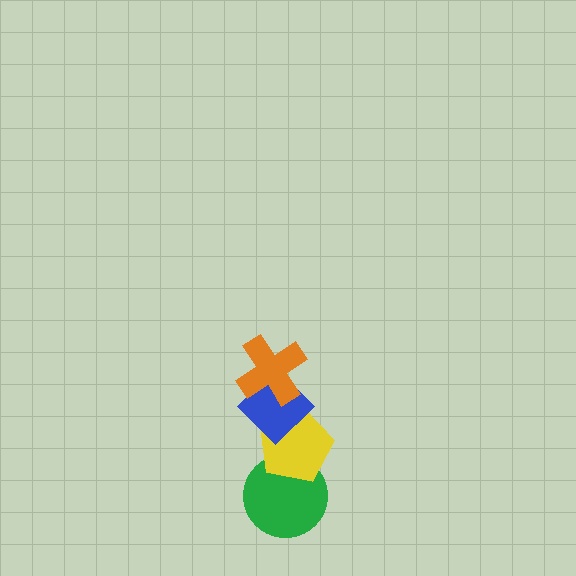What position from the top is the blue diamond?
The blue diamond is 2nd from the top.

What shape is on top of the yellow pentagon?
The blue diamond is on top of the yellow pentagon.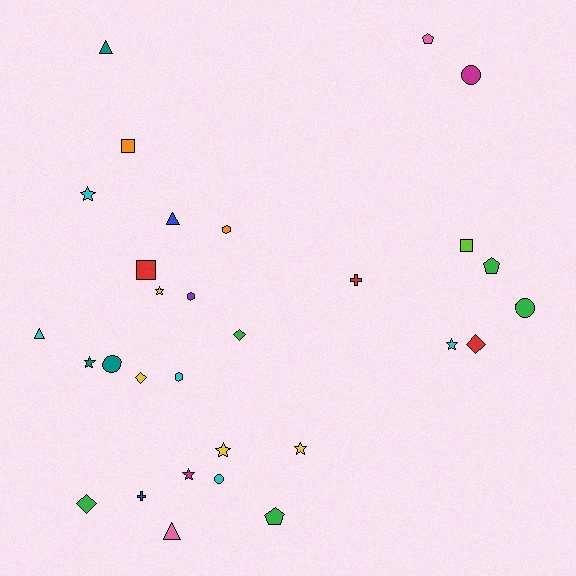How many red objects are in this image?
There are 3 red objects.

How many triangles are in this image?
There are 4 triangles.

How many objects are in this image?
There are 30 objects.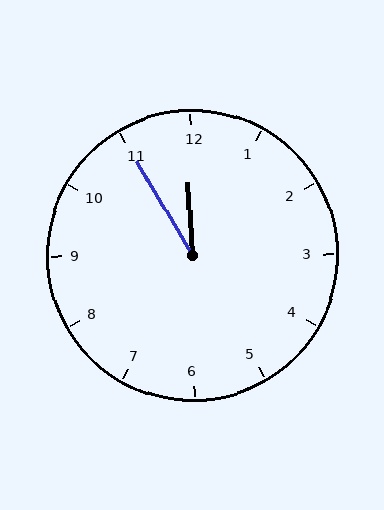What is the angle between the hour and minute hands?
Approximately 28 degrees.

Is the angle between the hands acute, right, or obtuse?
It is acute.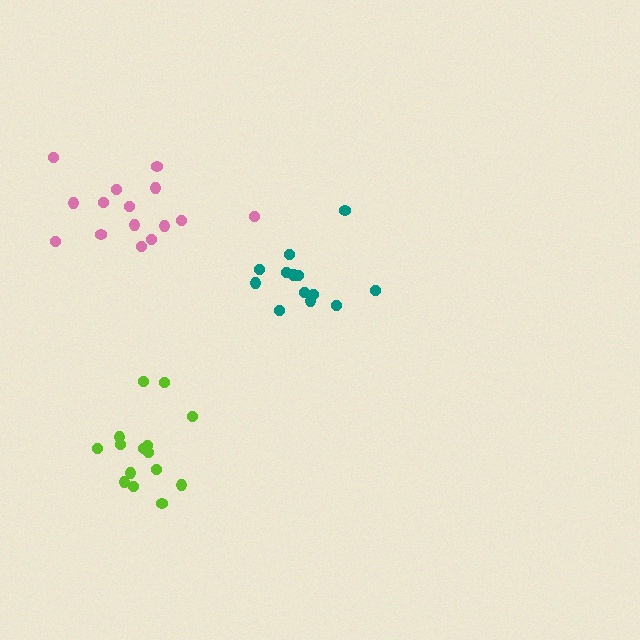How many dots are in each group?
Group 1: 15 dots, Group 2: 13 dots, Group 3: 15 dots (43 total).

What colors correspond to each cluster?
The clusters are colored: pink, teal, lime.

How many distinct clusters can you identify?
There are 3 distinct clusters.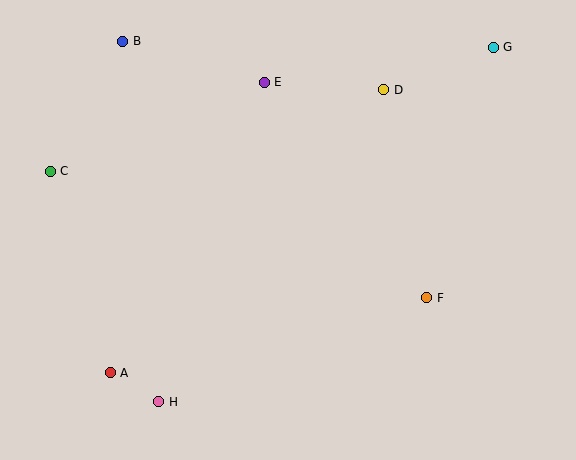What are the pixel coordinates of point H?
Point H is at (159, 402).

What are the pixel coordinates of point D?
Point D is at (384, 90).